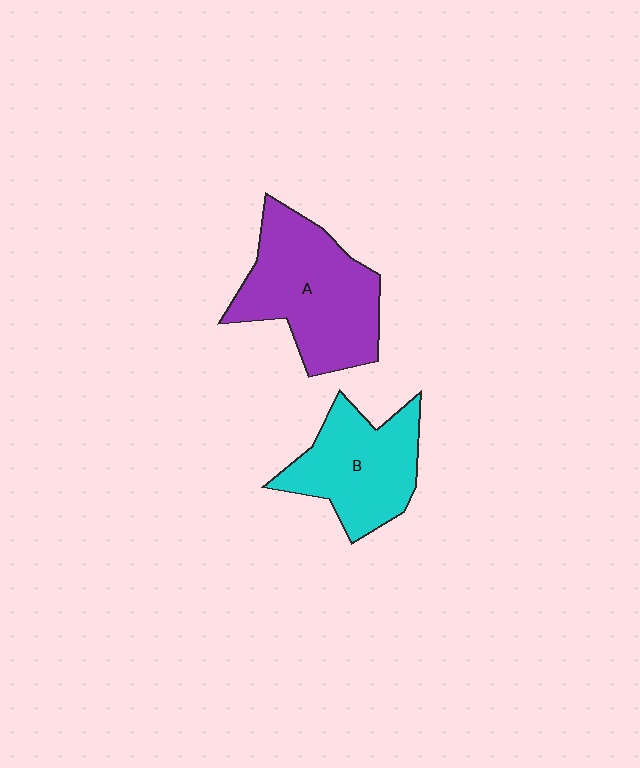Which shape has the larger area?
Shape A (purple).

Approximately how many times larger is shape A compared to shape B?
Approximately 1.3 times.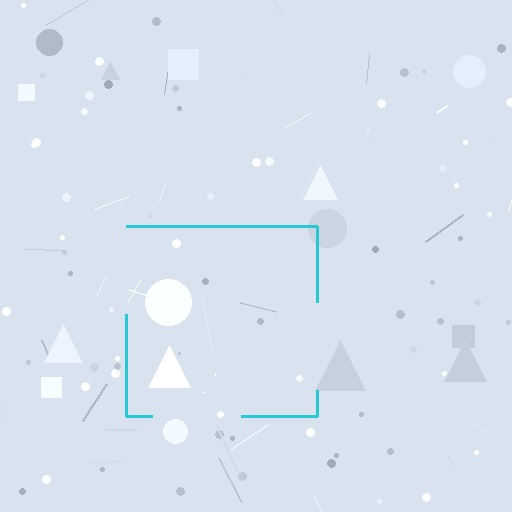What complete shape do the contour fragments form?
The contour fragments form a square.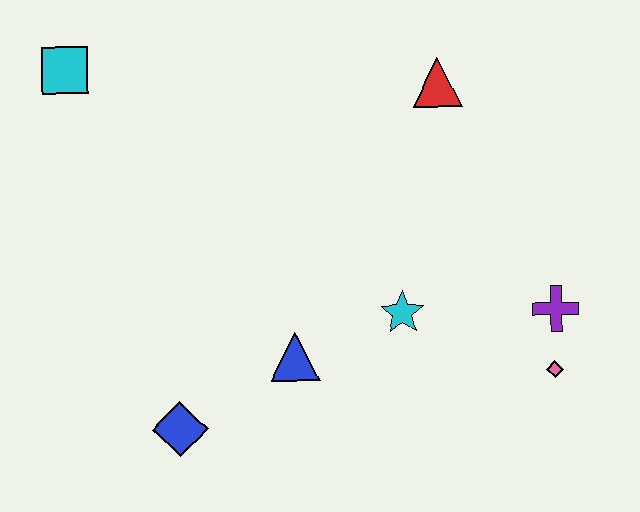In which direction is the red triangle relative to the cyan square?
The red triangle is to the right of the cyan square.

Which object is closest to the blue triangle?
The cyan star is closest to the blue triangle.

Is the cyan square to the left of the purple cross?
Yes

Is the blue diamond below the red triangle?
Yes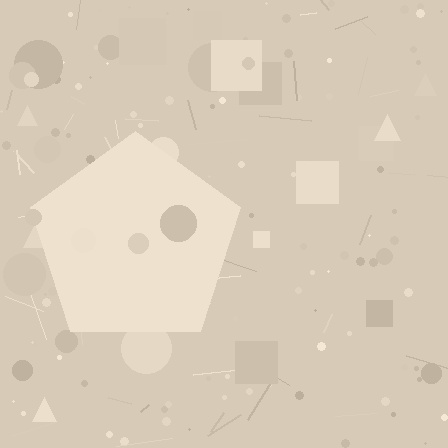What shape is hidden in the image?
A pentagon is hidden in the image.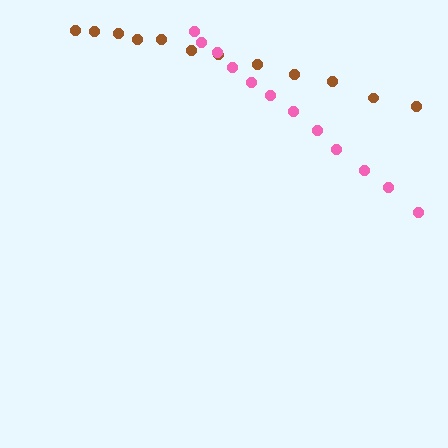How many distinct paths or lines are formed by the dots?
There are 2 distinct paths.